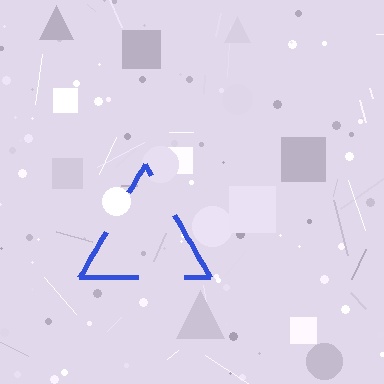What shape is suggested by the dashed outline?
The dashed outline suggests a triangle.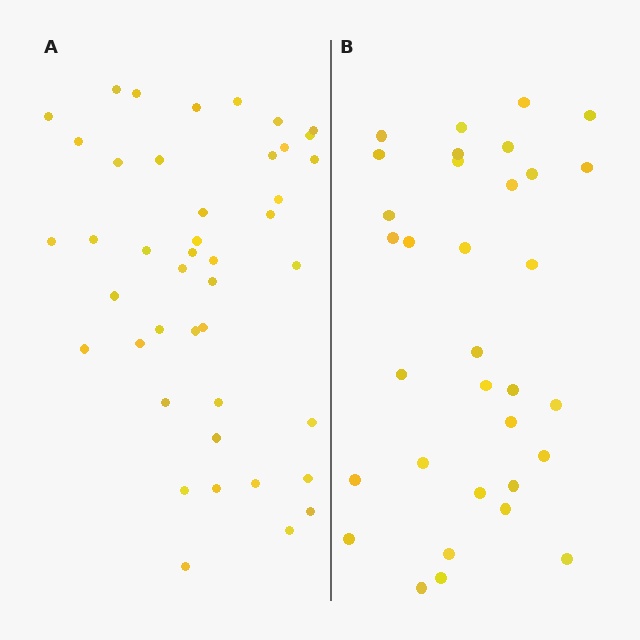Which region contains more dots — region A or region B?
Region A (the left region) has more dots.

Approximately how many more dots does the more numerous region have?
Region A has roughly 10 or so more dots than region B.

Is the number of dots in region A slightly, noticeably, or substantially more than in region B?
Region A has noticeably more, but not dramatically so. The ratio is roughly 1.3 to 1.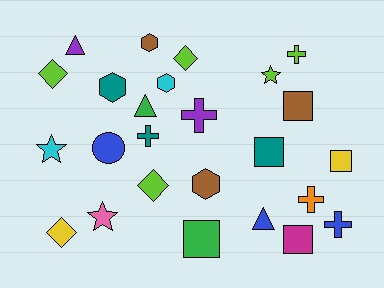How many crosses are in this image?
There are 5 crosses.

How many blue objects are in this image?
There are 3 blue objects.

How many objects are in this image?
There are 25 objects.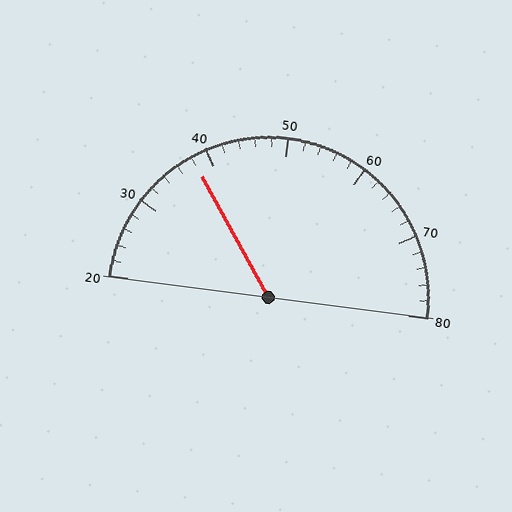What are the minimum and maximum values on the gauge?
The gauge ranges from 20 to 80.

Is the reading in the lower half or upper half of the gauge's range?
The reading is in the lower half of the range (20 to 80).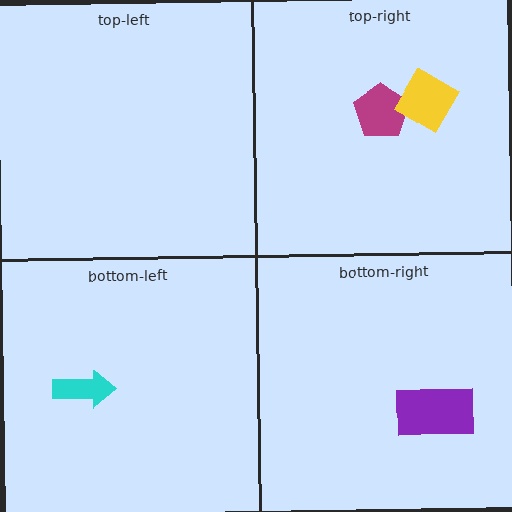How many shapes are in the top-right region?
2.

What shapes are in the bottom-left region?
The cyan arrow.